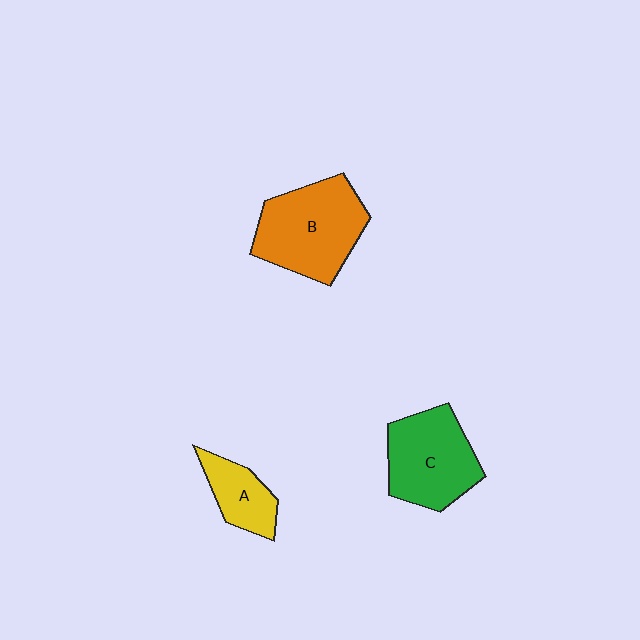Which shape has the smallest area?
Shape A (yellow).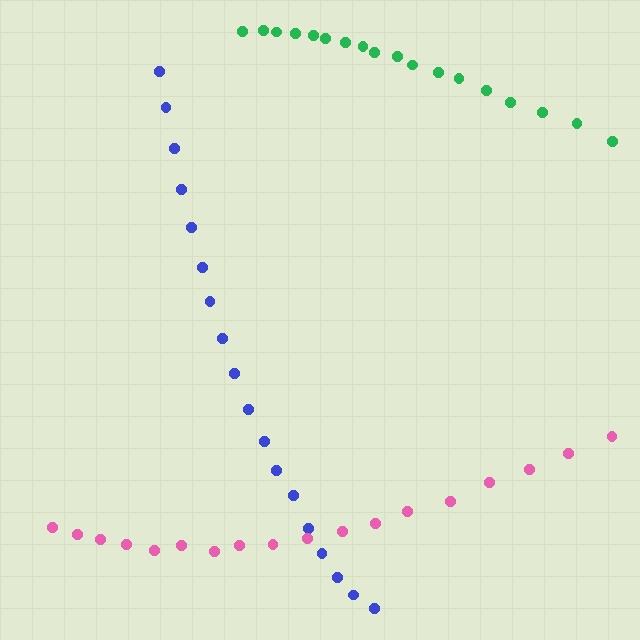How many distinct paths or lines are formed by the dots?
There are 3 distinct paths.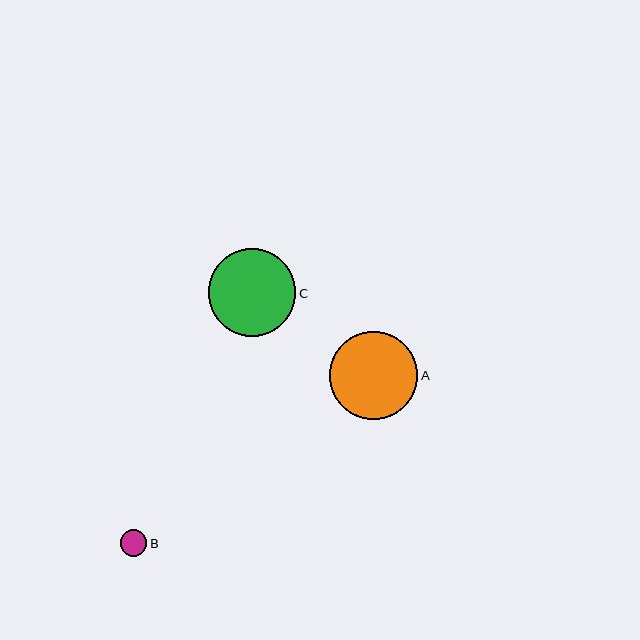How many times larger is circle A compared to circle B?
Circle A is approximately 3.3 times the size of circle B.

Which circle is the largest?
Circle A is the largest with a size of approximately 88 pixels.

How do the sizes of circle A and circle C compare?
Circle A and circle C are approximately the same size.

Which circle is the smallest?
Circle B is the smallest with a size of approximately 27 pixels.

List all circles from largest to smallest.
From largest to smallest: A, C, B.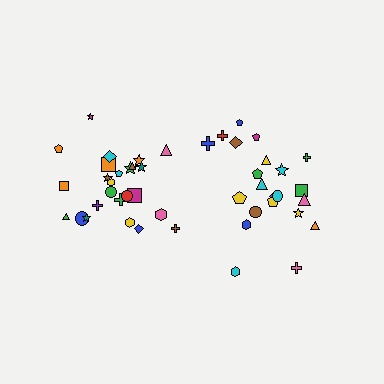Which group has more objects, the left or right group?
The left group.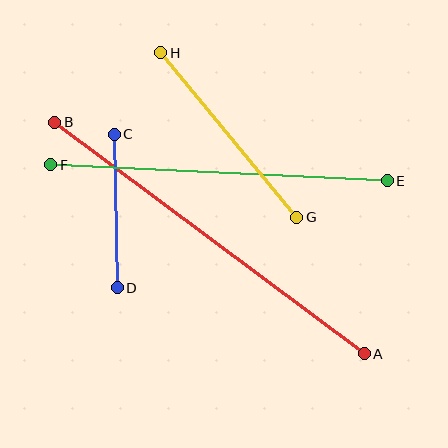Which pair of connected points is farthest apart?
Points A and B are farthest apart.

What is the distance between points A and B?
The distance is approximately 386 pixels.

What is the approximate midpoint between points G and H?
The midpoint is at approximately (229, 135) pixels.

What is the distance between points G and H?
The distance is approximately 213 pixels.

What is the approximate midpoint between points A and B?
The midpoint is at approximately (210, 238) pixels.